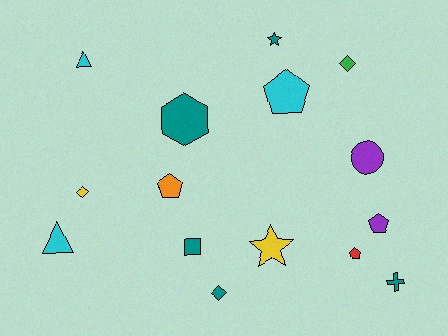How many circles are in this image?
There is 1 circle.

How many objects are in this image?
There are 15 objects.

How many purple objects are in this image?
There are 2 purple objects.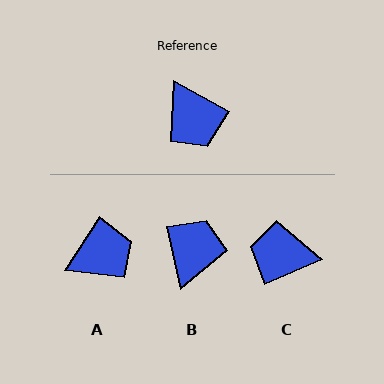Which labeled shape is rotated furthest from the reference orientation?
B, about 132 degrees away.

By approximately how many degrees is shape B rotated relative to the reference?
Approximately 132 degrees counter-clockwise.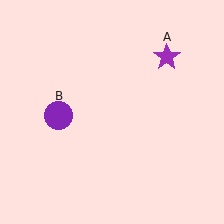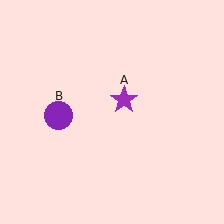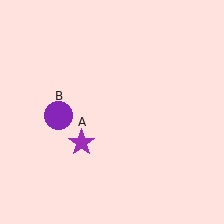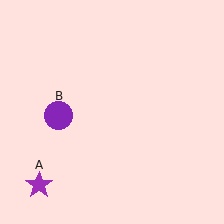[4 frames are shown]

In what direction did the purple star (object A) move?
The purple star (object A) moved down and to the left.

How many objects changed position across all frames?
1 object changed position: purple star (object A).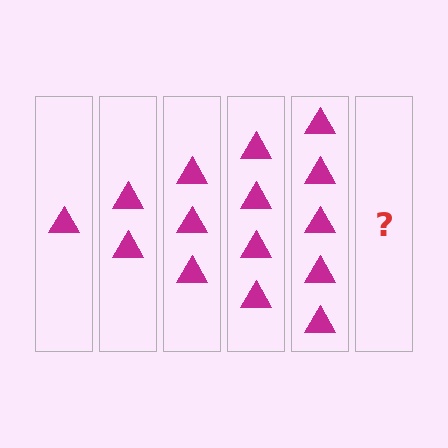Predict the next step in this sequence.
The next step is 6 triangles.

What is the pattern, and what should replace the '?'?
The pattern is that each step adds one more triangle. The '?' should be 6 triangles.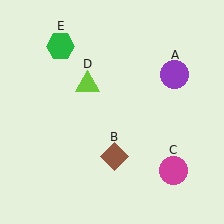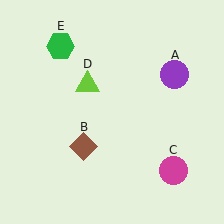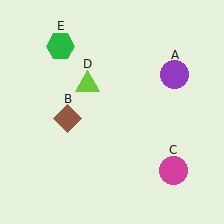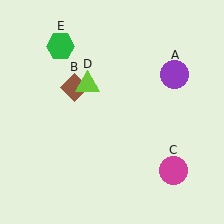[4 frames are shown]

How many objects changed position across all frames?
1 object changed position: brown diamond (object B).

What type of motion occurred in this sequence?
The brown diamond (object B) rotated clockwise around the center of the scene.